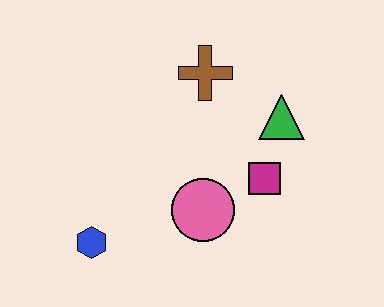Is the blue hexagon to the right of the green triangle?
No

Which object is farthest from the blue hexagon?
The green triangle is farthest from the blue hexagon.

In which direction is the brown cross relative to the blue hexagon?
The brown cross is above the blue hexagon.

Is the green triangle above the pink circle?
Yes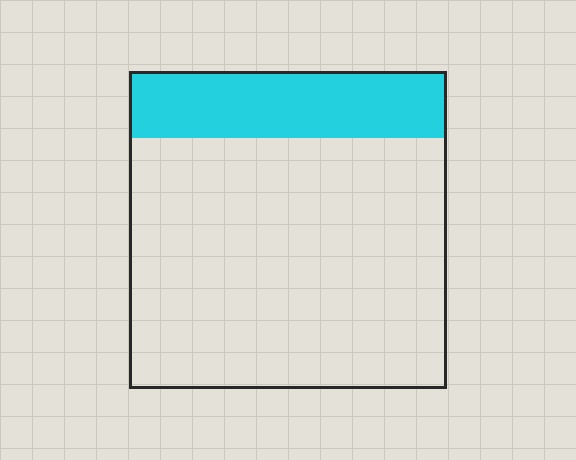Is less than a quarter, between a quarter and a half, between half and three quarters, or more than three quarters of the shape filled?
Less than a quarter.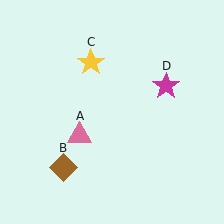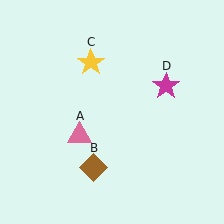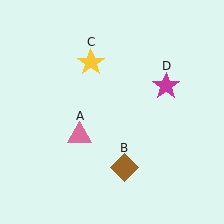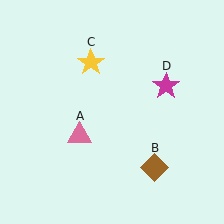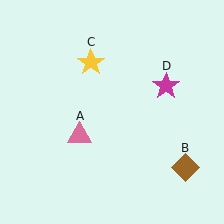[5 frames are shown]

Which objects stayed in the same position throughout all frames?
Pink triangle (object A) and yellow star (object C) and magenta star (object D) remained stationary.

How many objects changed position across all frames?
1 object changed position: brown diamond (object B).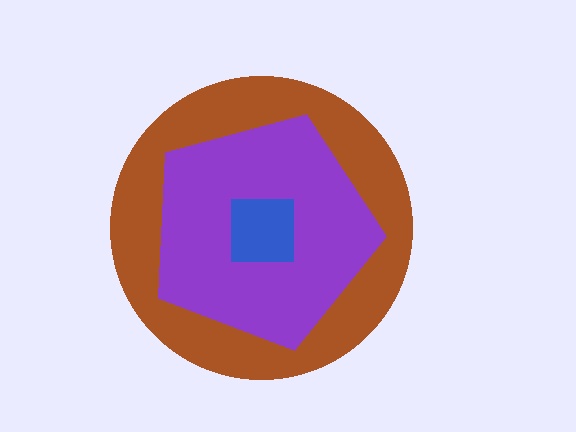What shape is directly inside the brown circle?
The purple pentagon.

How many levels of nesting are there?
3.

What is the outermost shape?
The brown circle.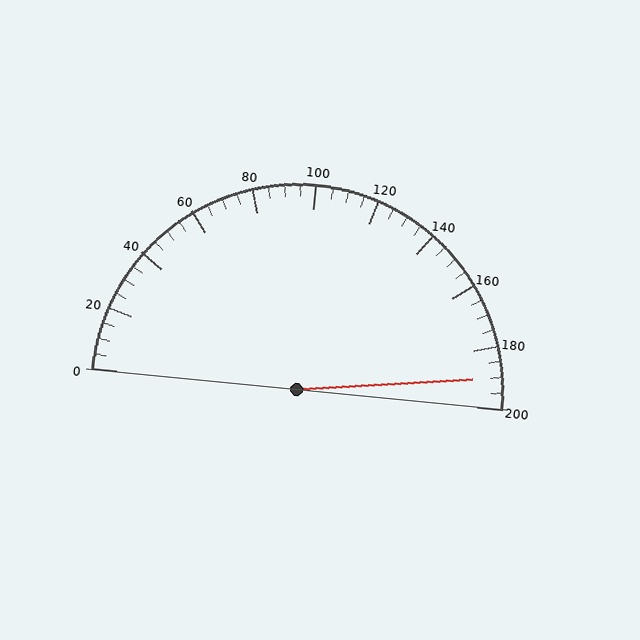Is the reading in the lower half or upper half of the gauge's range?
The reading is in the upper half of the range (0 to 200).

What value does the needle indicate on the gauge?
The needle indicates approximately 190.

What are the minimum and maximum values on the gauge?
The gauge ranges from 0 to 200.